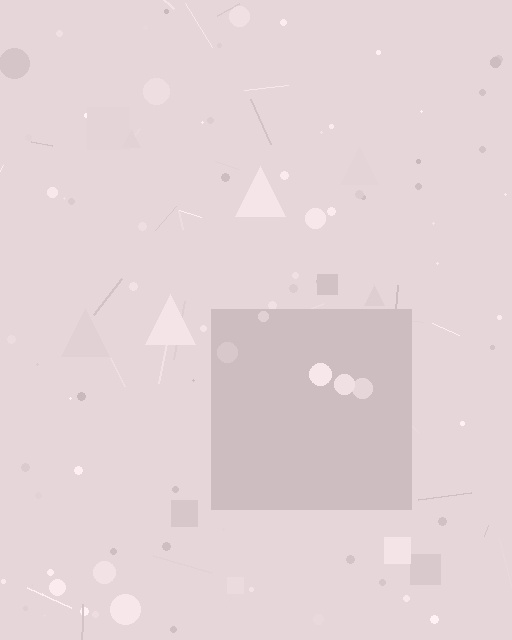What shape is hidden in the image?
A square is hidden in the image.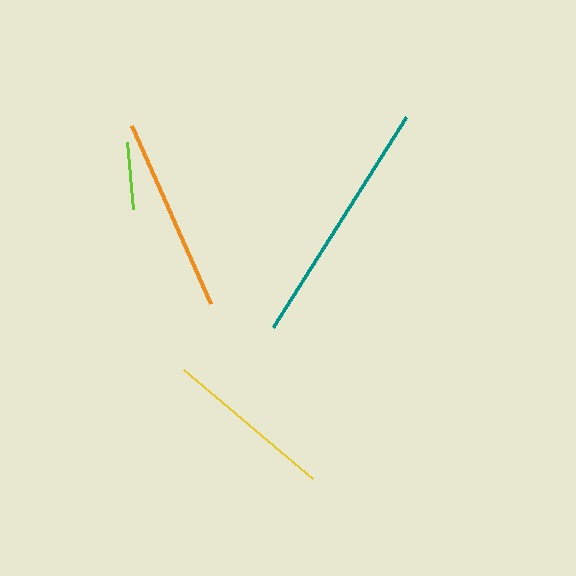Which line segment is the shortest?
The lime line is the shortest at approximately 67 pixels.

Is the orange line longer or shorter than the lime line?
The orange line is longer than the lime line.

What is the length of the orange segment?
The orange segment is approximately 195 pixels long.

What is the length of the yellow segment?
The yellow segment is approximately 168 pixels long.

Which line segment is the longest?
The teal line is the longest at approximately 248 pixels.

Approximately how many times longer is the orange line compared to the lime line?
The orange line is approximately 2.9 times the length of the lime line.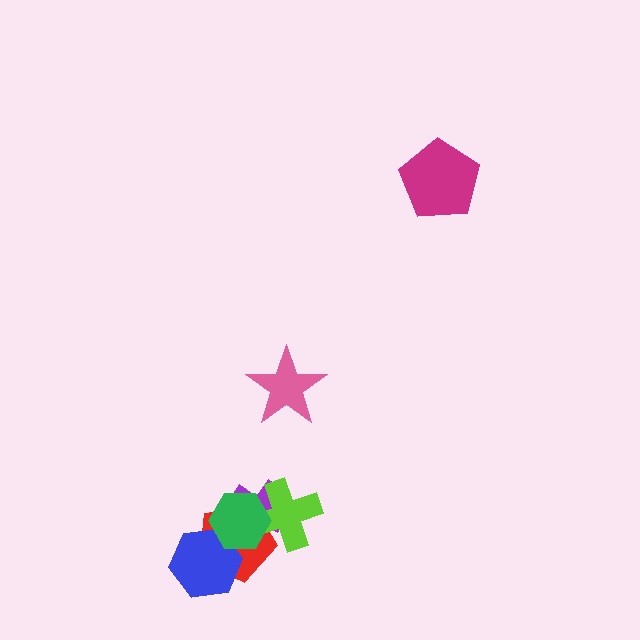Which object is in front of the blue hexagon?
The green hexagon is in front of the blue hexagon.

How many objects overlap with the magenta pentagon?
0 objects overlap with the magenta pentagon.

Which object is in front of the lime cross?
The green hexagon is in front of the lime cross.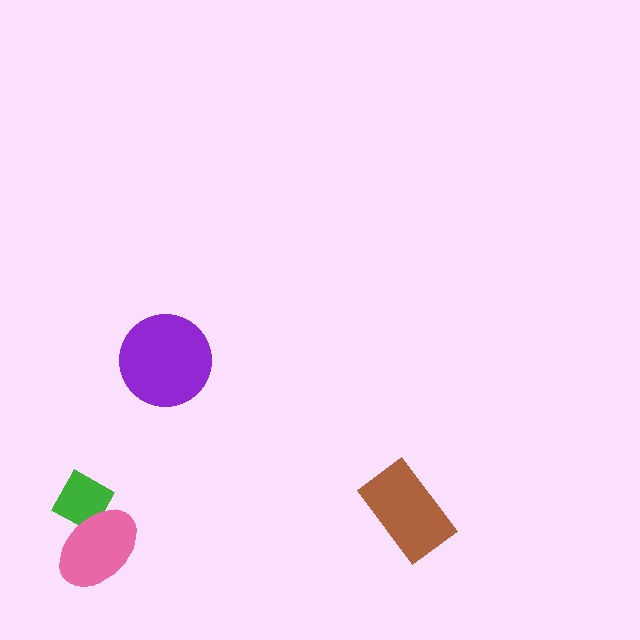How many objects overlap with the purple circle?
0 objects overlap with the purple circle.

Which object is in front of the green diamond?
The pink ellipse is in front of the green diamond.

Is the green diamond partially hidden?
Yes, it is partially covered by another shape.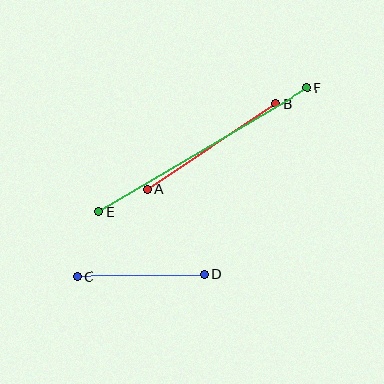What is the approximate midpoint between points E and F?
The midpoint is at approximately (203, 150) pixels.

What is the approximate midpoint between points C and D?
The midpoint is at approximately (141, 275) pixels.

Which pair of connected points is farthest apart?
Points E and F are farthest apart.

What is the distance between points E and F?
The distance is approximately 242 pixels.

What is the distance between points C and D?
The distance is approximately 127 pixels.